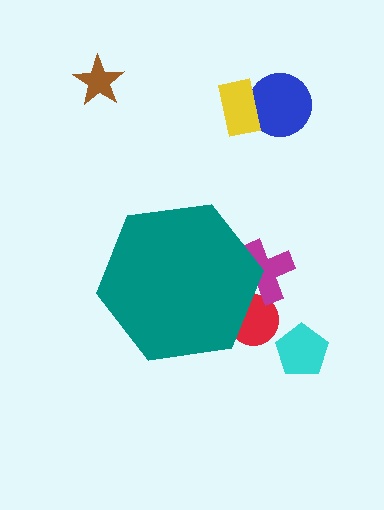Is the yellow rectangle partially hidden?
No, the yellow rectangle is fully visible.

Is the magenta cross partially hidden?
Yes, the magenta cross is partially hidden behind the teal hexagon.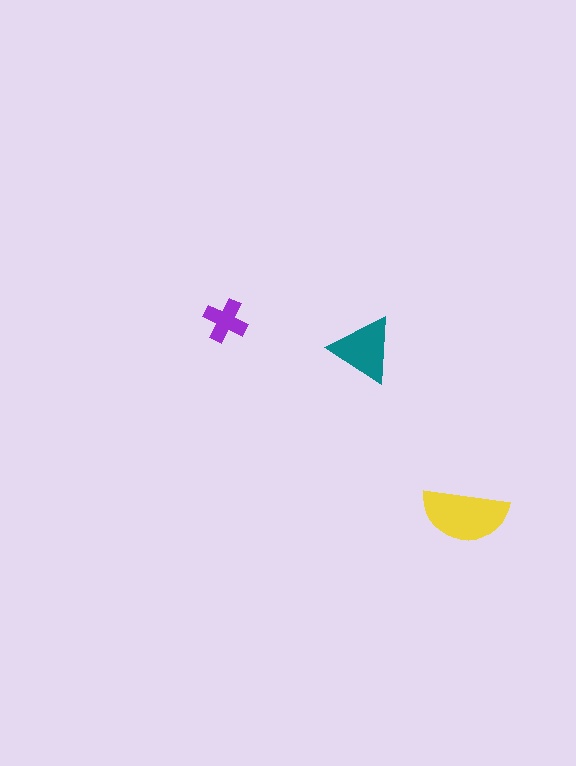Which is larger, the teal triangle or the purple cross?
The teal triangle.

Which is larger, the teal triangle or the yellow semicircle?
The yellow semicircle.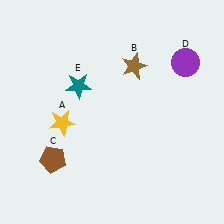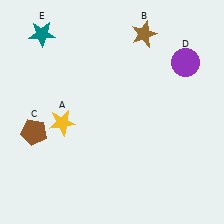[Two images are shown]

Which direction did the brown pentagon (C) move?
The brown pentagon (C) moved up.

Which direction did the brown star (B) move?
The brown star (B) moved up.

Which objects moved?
The objects that moved are: the brown star (B), the brown pentagon (C), the teal star (E).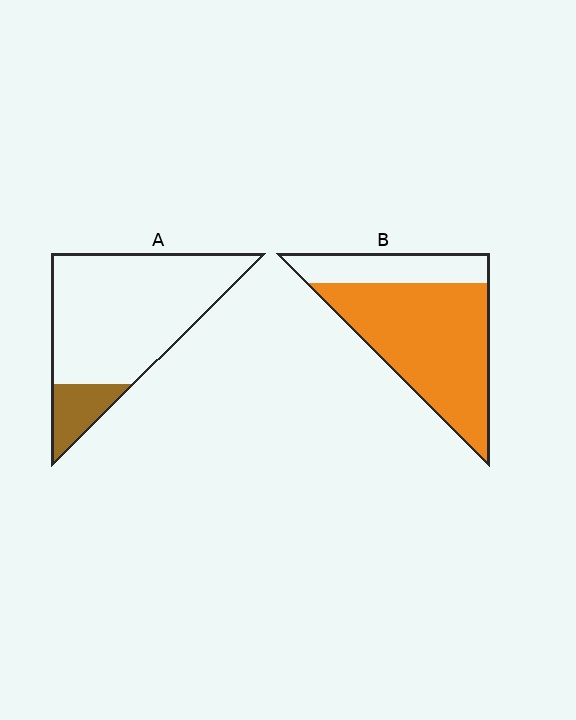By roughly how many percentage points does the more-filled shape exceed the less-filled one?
By roughly 60 percentage points (B over A).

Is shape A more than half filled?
No.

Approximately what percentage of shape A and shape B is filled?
A is approximately 15% and B is approximately 75%.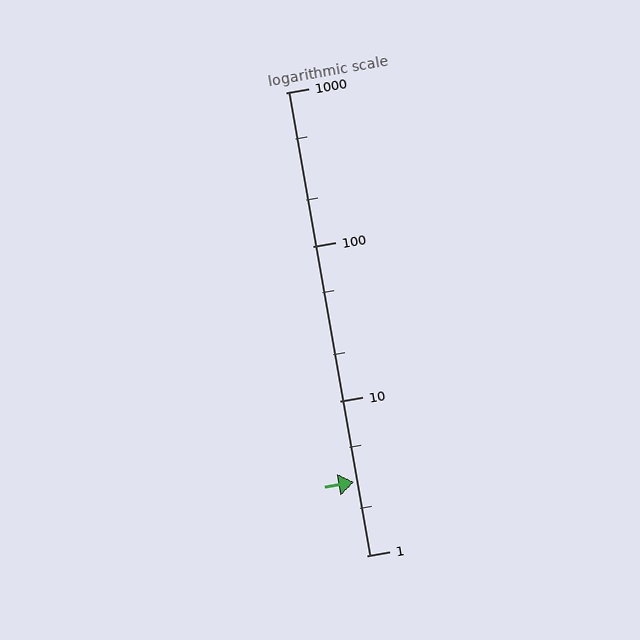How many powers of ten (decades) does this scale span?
The scale spans 3 decades, from 1 to 1000.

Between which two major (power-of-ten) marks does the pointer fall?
The pointer is between 1 and 10.